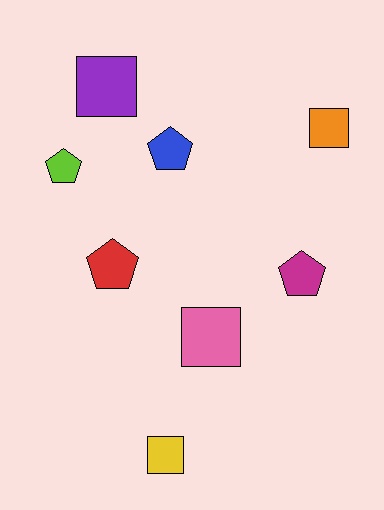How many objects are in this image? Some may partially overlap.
There are 8 objects.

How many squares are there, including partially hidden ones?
There are 4 squares.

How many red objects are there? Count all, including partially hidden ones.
There is 1 red object.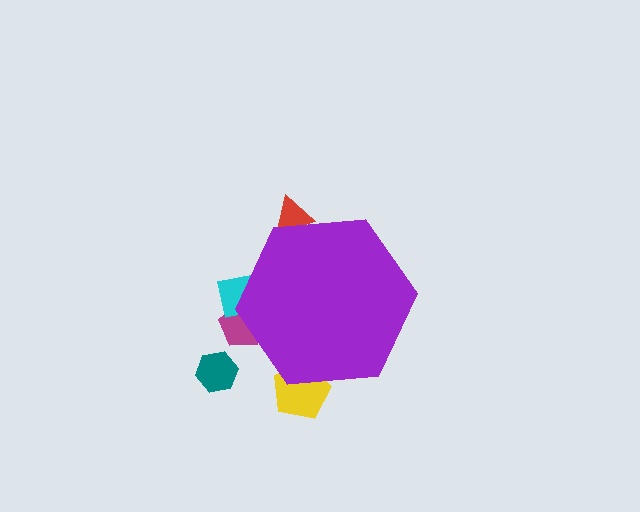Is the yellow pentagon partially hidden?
Yes, the yellow pentagon is partially hidden behind the purple hexagon.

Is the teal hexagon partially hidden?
No, the teal hexagon is fully visible.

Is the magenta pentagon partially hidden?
Yes, the magenta pentagon is partially hidden behind the purple hexagon.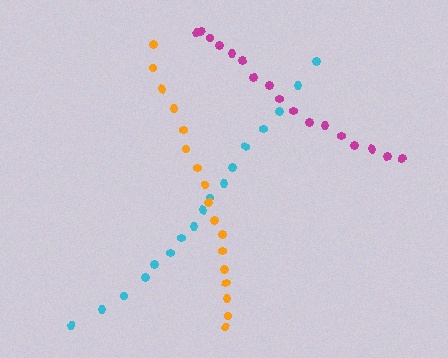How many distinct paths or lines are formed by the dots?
There are 3 distinct paths.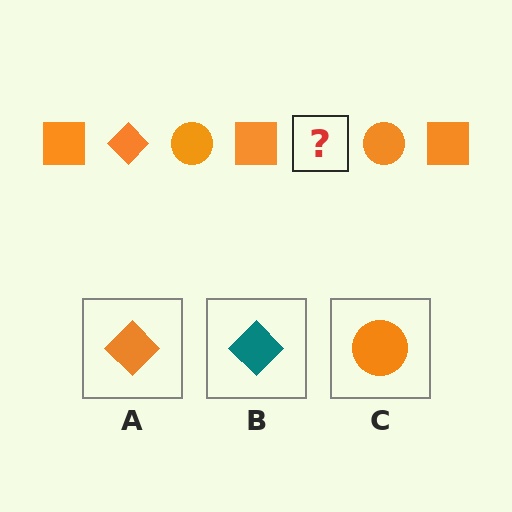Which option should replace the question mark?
Option A.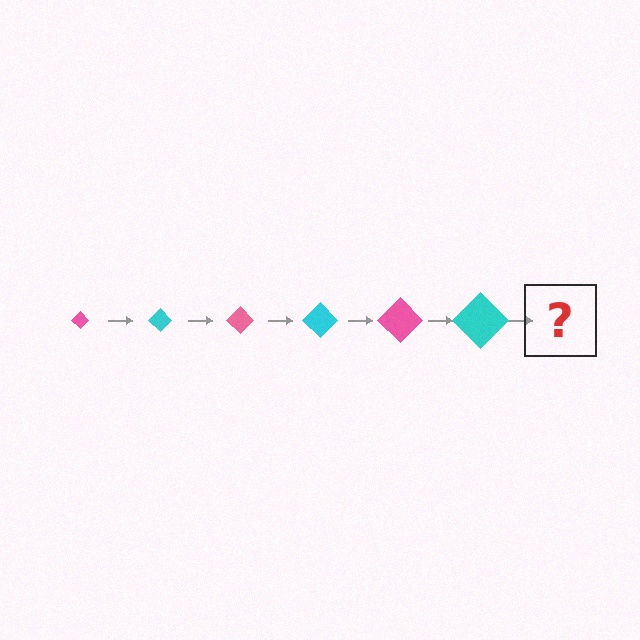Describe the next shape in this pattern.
It should be a pink diamond, larger than the previous one.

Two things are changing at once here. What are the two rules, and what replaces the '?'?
The two rules are that the diamond grows larger each step and the color cycles through pink and cyan. The '?' should be a pink diamond, larger than the previous one.